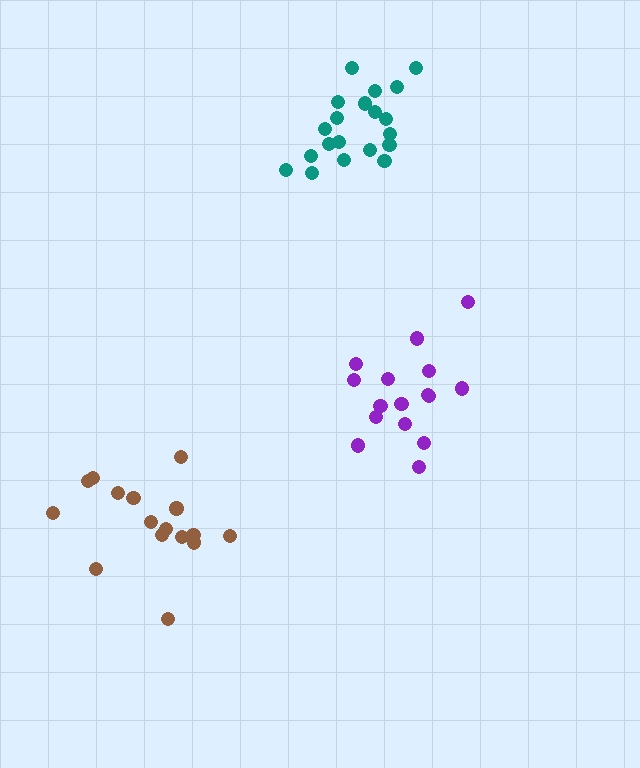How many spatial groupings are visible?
There are 3 spatial groupings.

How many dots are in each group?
Group 1: 16 dots, Group 2: 16 dots, Group 3: 20 dots (52 total).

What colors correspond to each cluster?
The clusters are colored: brown, purple, teal.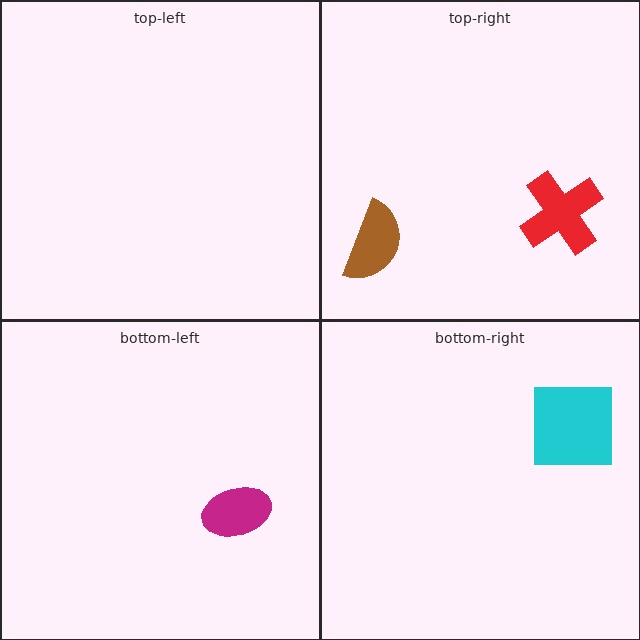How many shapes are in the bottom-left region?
1.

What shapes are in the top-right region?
The brown semicircle, the red cross.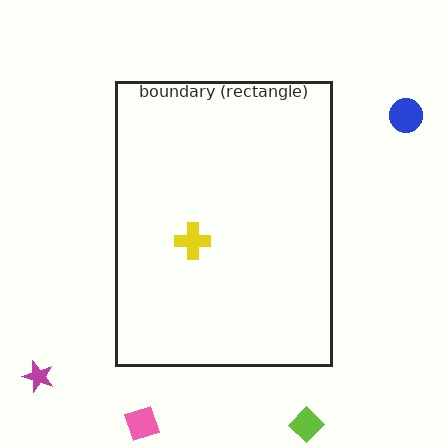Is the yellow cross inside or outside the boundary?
Inside.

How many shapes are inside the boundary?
1 inside, 4 outside.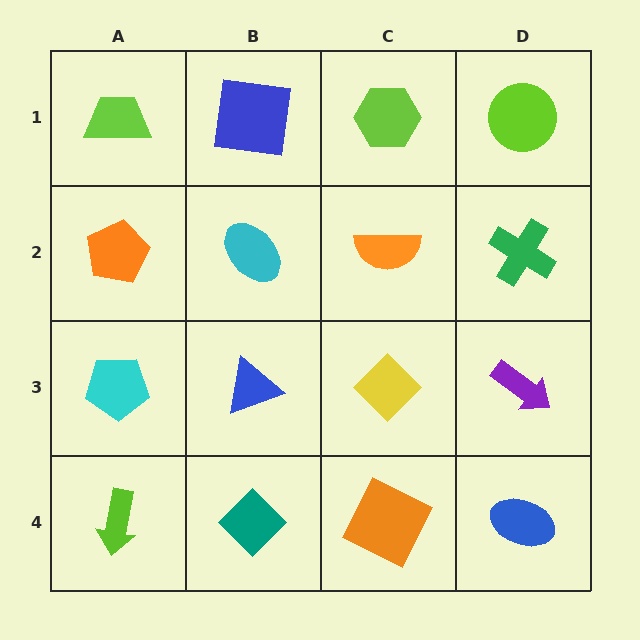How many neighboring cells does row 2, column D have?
3.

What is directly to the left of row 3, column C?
A blue triangle.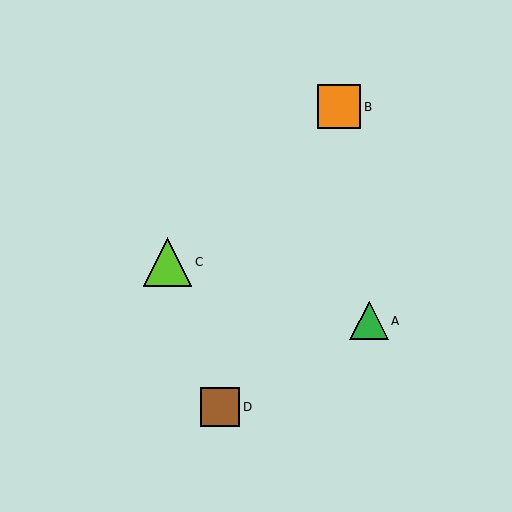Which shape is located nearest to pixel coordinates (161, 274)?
The lime triangle (labeled C) at (167, 262) is nearest to that location.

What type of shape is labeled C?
Shape C is a lime triangle.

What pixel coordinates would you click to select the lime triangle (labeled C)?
Click at (167, 262) to select the lime triangle C.